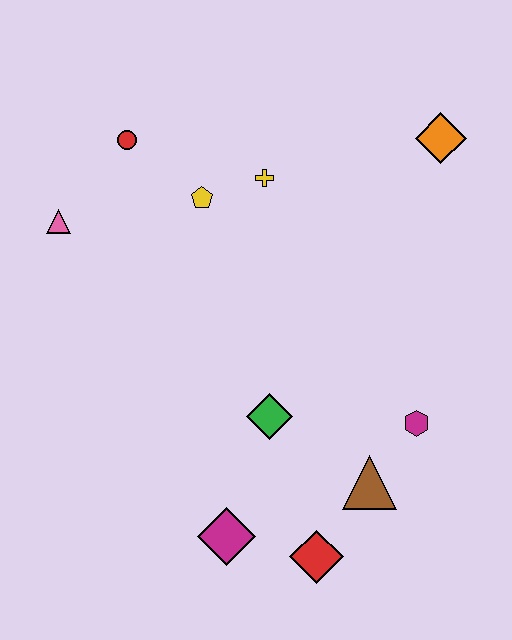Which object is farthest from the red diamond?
The red circle is farthest from the red diamond.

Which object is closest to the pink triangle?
The red circle is closest to the pink triangle.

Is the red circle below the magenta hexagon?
No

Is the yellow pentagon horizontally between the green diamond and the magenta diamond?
No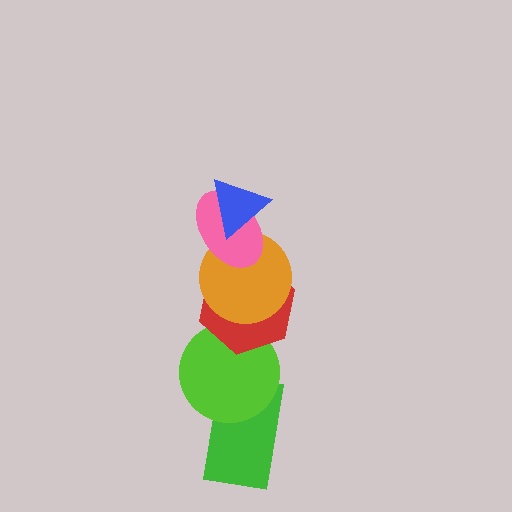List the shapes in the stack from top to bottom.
From top to bottom: the blue triangle, the pink ellipse, the orange circle, the red hexagon, the lime circle, the green rectangle.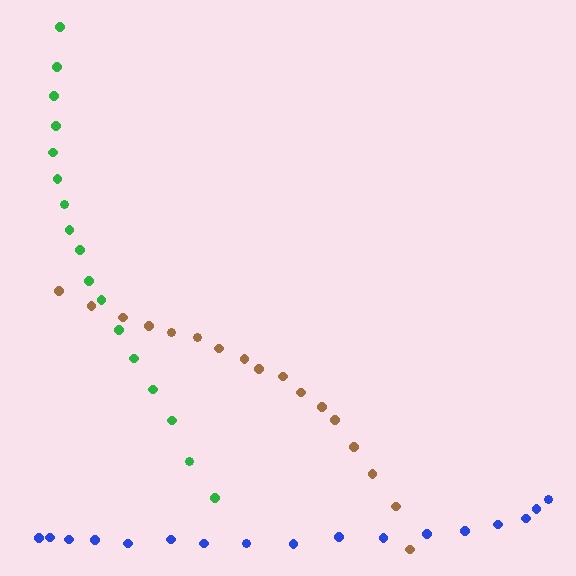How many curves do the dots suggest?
There are 3 distinct paths.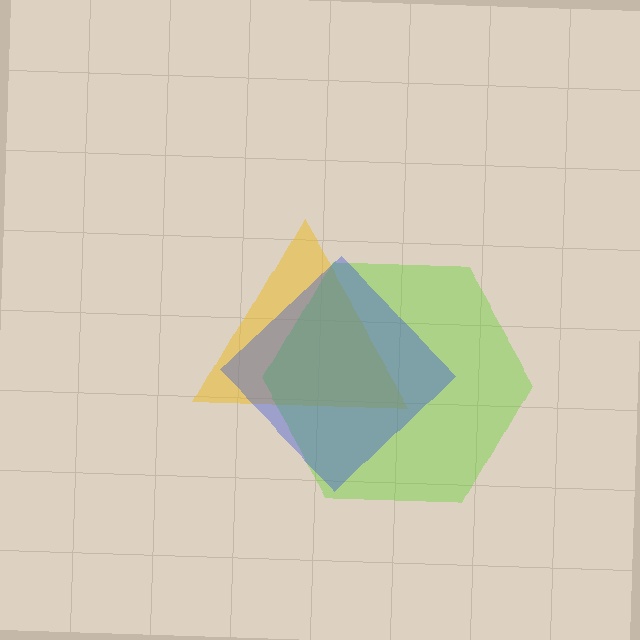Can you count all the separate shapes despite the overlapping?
Yes, there are 3 separate shapes.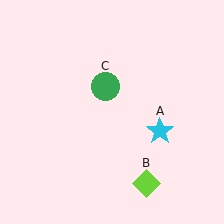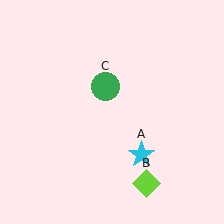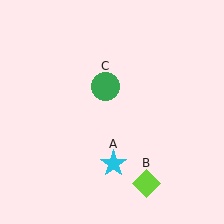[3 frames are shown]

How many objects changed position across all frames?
1 object changed position: cyan star (object A).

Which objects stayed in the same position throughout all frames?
Lime diamond (object B) and green circle (object C) remained stationary.